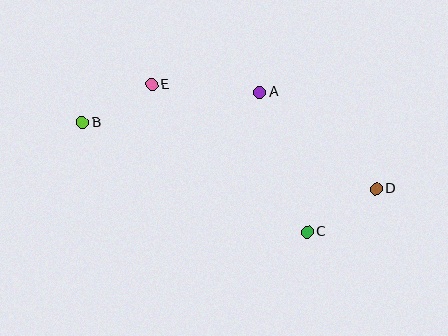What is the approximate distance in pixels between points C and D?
The distance between C and D is approximately 81 pixels.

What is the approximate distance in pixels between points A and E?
The distance between A and E is approximately 108 pixels.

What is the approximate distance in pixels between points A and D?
The distance between A and D is approximately 151 pixels.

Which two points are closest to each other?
Points B and E are closest to each other.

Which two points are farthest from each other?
Points B and D are farthest from each other.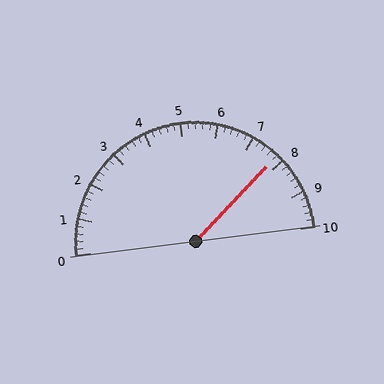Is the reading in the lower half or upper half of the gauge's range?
The reading is in the upper half of the range (0 to 10).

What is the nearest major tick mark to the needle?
The nearest major tick mark is 8.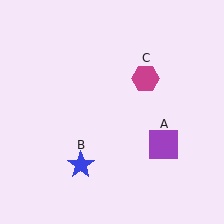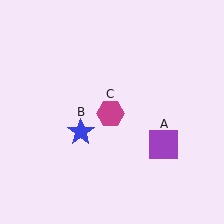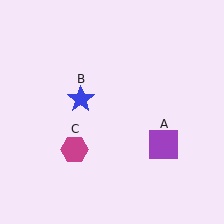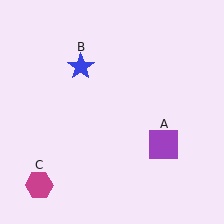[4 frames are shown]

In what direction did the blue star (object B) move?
The blue star (object B) moved up.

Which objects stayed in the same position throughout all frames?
Purple square (object A) remained stationary.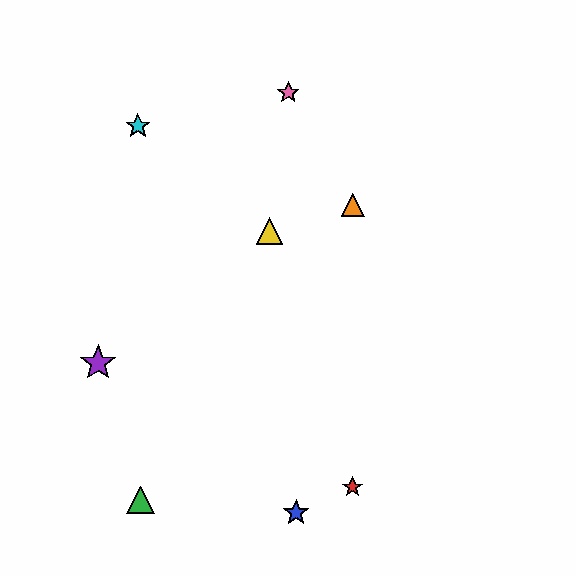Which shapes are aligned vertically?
The red star, the orange triangle are aligned vertically.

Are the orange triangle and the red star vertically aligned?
Yes, both are at x≈353.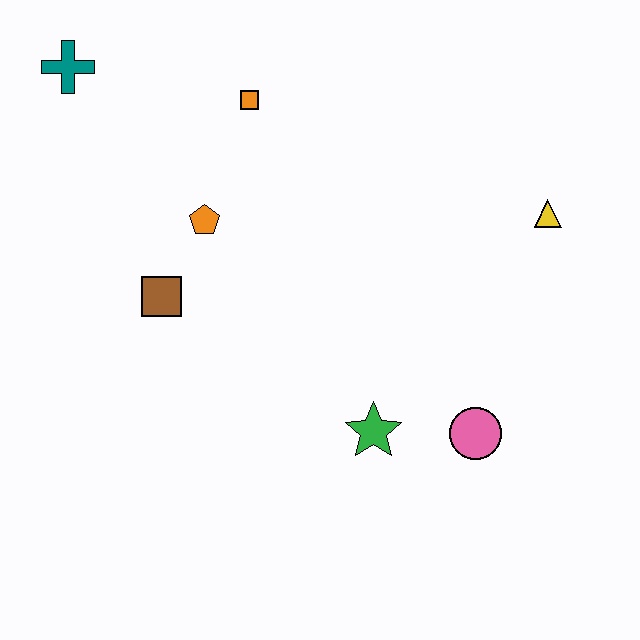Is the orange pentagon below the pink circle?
No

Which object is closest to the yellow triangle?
The pink circle is closest to the yellow triangle.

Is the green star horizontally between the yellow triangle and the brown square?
Yes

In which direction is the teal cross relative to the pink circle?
The teal cross is to the left of the pink circle.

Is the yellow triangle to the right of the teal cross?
Yes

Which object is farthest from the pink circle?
The teal cross is farthest from the pink circle.